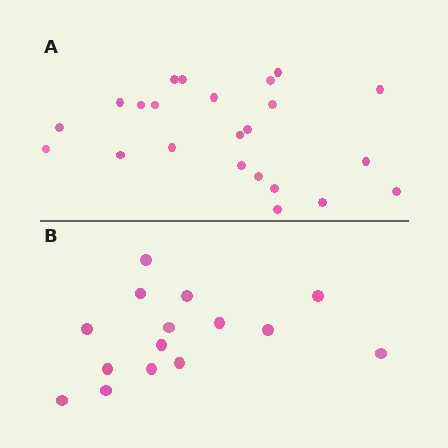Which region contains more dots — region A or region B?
Region A (the top region) has more dots.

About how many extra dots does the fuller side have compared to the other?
Region A has roughly 8 or so more dots than region B.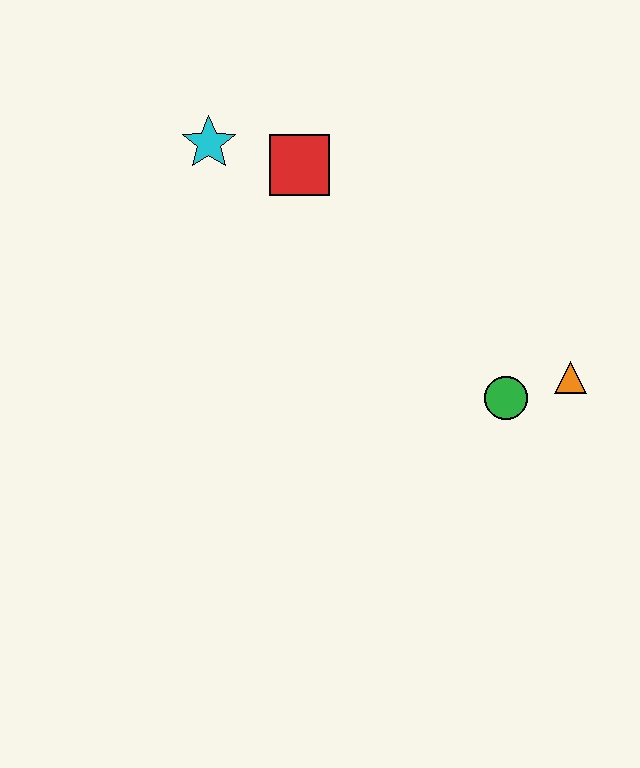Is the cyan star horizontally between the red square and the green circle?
No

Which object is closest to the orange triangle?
The green circle is closest to the orange triangle.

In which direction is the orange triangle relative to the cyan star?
The orange triangle is to the right of the cyan star.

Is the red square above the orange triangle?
Yes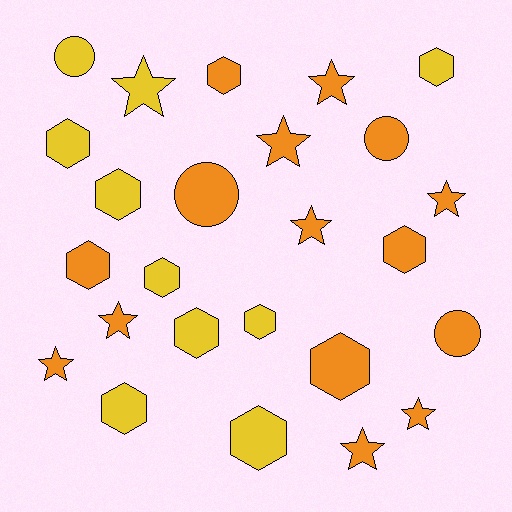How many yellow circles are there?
There is 1 yellow circle.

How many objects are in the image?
There are 25 objects.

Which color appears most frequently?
Orange, with 15 objects.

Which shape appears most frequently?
Hexagon, with 12 objects.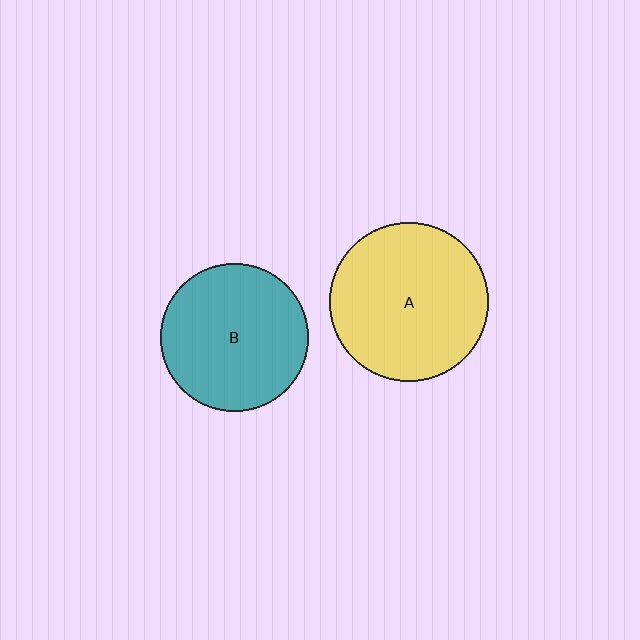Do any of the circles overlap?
No, none of the circles overlap.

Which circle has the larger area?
Circle A (yellow).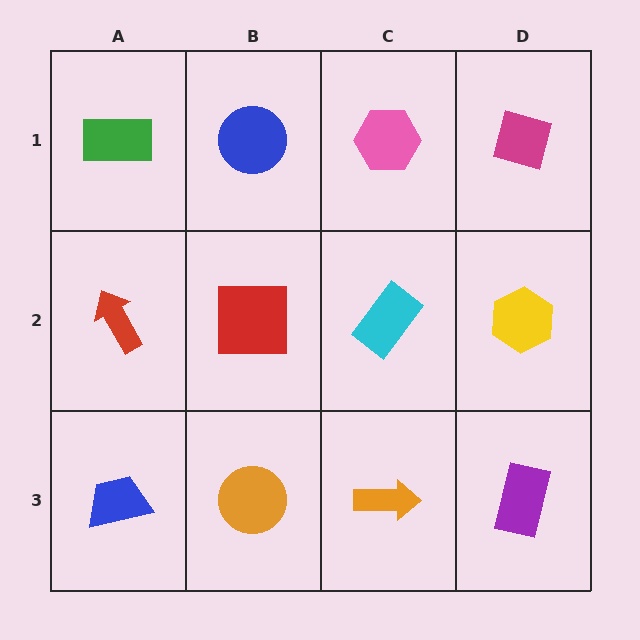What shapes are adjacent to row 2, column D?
A magenta diamond (row 1, column D), a purple rectangle (row 3, column D), a cyan rectangle (row 2, column C).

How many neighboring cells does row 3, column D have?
2.